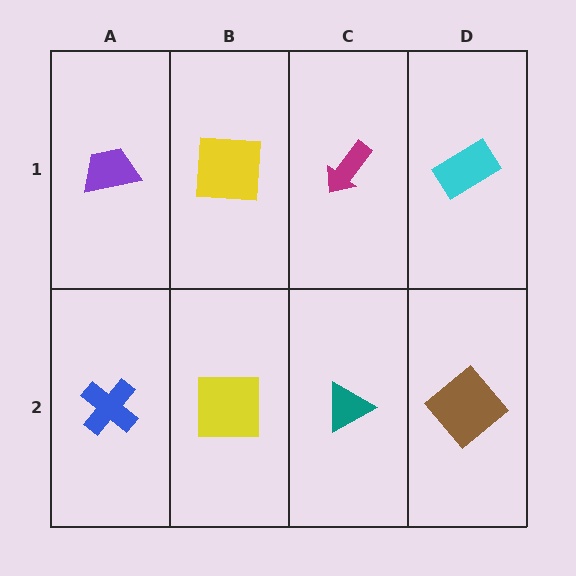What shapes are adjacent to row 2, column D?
A cyan rectangle (row 1, column D), a teal triangle (row 2, column C).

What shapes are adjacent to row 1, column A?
A blue cross (row 2, column A), a yellow square (row 1, column B).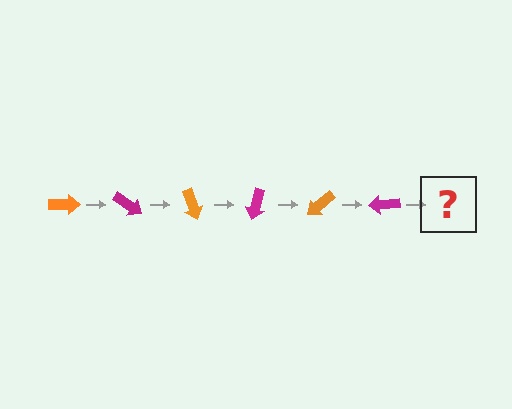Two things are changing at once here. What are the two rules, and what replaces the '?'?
The two rules are that it rotates 35 degrees each step and the color cycles through orange and magenta. The '?' should be an orange arrow, rotated 210 degrees from the start.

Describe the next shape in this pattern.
It should be an orange arrow, rotated 210 degrees from the start.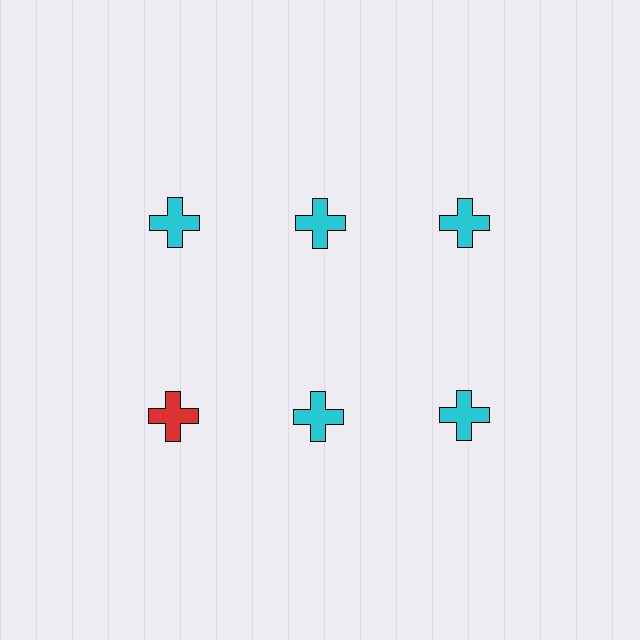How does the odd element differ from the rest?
It has a different color: red instead of cyan.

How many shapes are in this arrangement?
There are 6 shapes arranged in a grid pattern.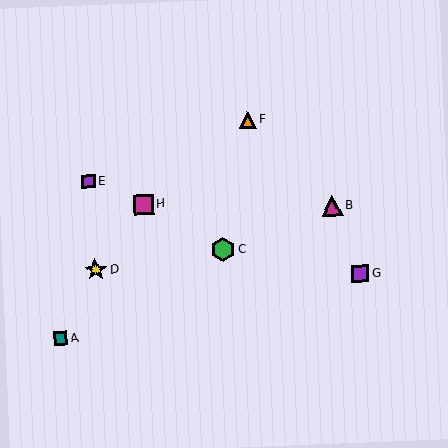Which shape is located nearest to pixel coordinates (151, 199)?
The magenta square (labeled H) at (144, 204) is nearest to that location.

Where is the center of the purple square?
The center of the purple square is at (89, 182).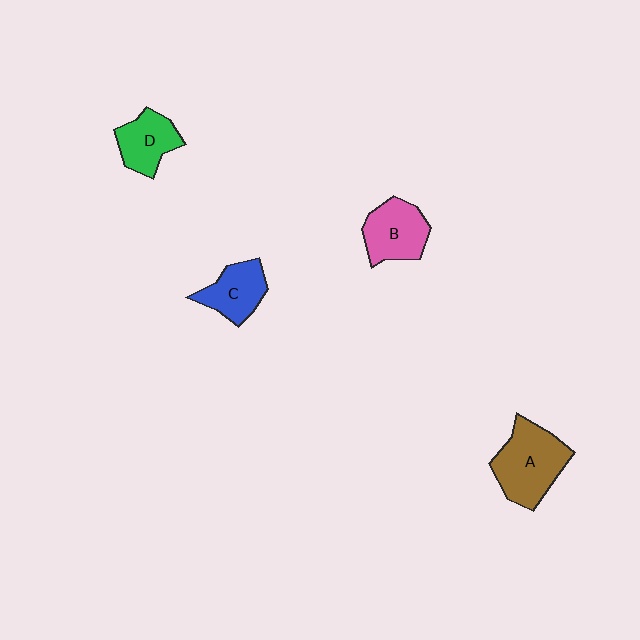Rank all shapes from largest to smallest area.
From largest to smallest: A (brown), B (pink), C (blue), D (green).